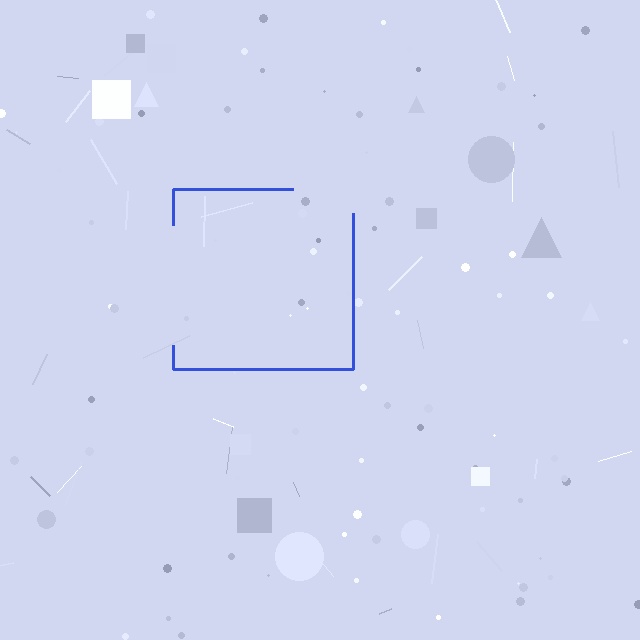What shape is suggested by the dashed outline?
The dashed outline suggests a square.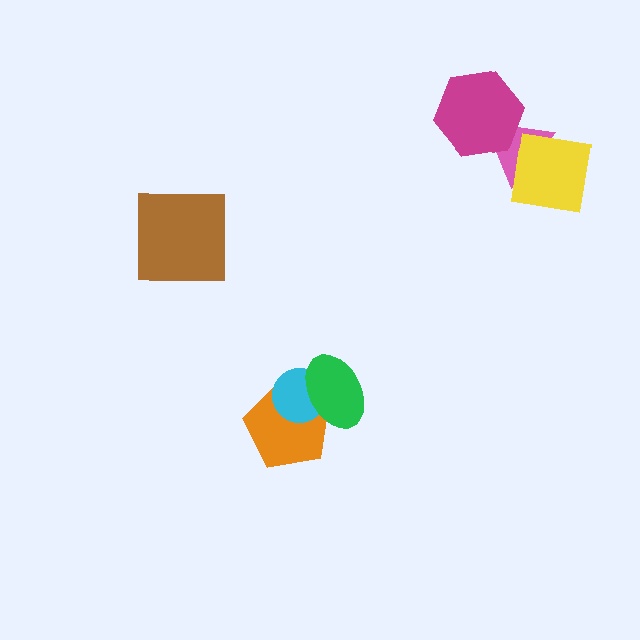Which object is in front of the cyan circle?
The green ellipse is in front of the cyan circle.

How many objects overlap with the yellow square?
1 object overlaps with the yellow square.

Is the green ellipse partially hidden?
No, no other shape covers it.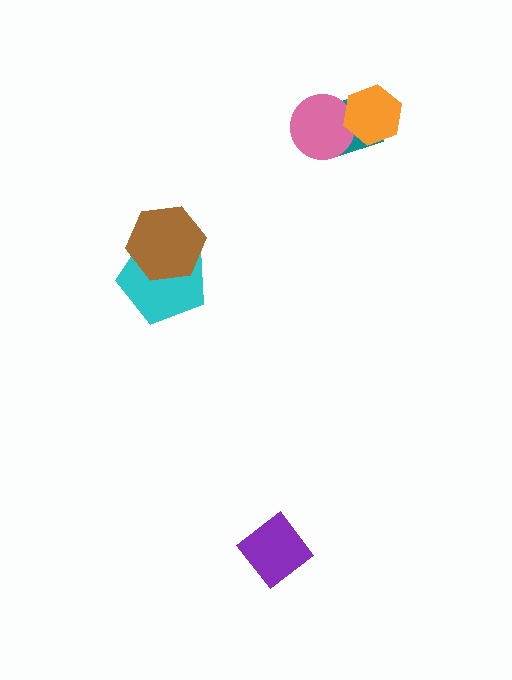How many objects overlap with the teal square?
2 objects overlap with the teal square.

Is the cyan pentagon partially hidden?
Yes, it is partially covered by another shape.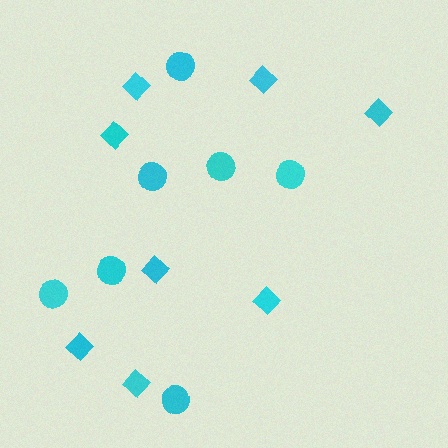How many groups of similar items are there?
There are 2 groups: one group of circles (7) and one group of diamonds (8).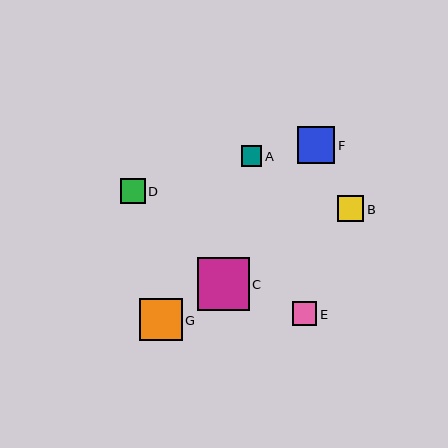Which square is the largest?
Square C is the largest with a size of approximately 52 pixels.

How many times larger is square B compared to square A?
Square B is approximately 1.2 times the size of square A.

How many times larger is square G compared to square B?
Square G is approximately 1.7 times the size of square B.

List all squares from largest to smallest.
From largest to smallest: C, G, F, B, D, E, A.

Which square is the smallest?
Square A is the smallest with a size of approximately 21 pixels.